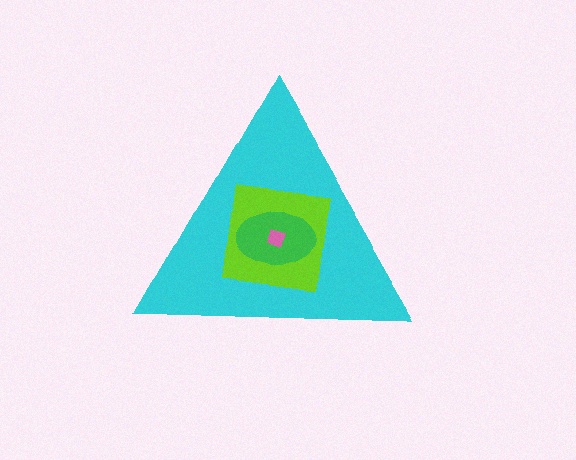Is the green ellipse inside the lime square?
Yes.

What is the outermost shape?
The cyan triangle.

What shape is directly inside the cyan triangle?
The lime square.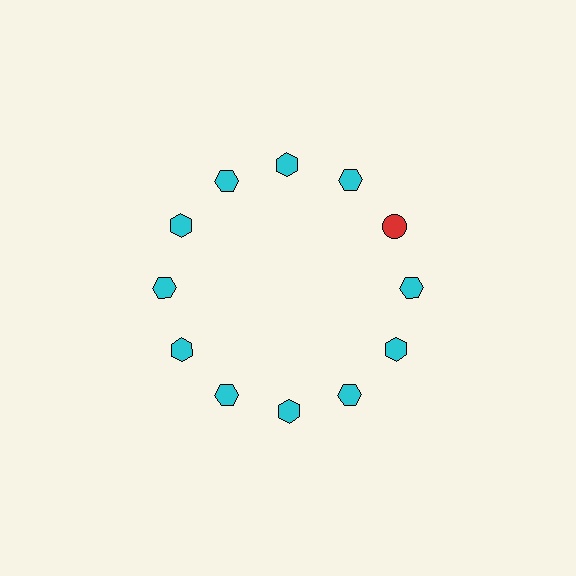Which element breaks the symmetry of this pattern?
The red circle at roughly the 2 o'clock position breaks the symmetry. All other shapes are cyan hexagons.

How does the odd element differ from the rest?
It differs in both color (red instead of cyan) and shape (circle instead of hexagon).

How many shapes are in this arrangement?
There are 12 shapes arranged in a ring pattern.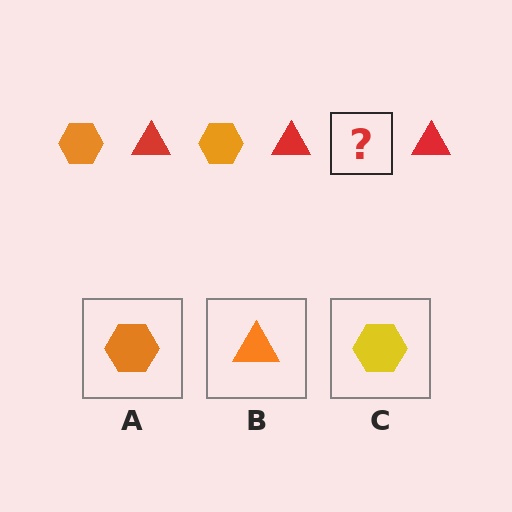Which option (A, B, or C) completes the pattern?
A.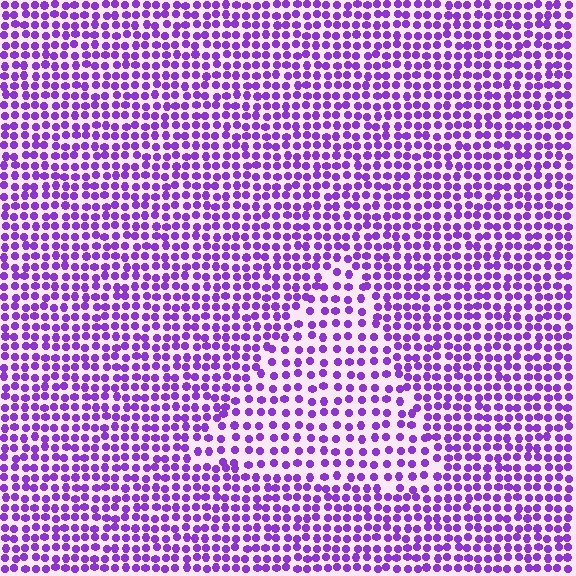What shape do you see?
I see a triangle.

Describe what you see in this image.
The image contains small purple elements arranged at two different densities. A triangle-shaped region is visible where the elements are less densely packed than the surrounding area.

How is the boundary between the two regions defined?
The boundary is defined by a change in element density (approximately 1.6x ratio). All elements are the same color, size, and shape.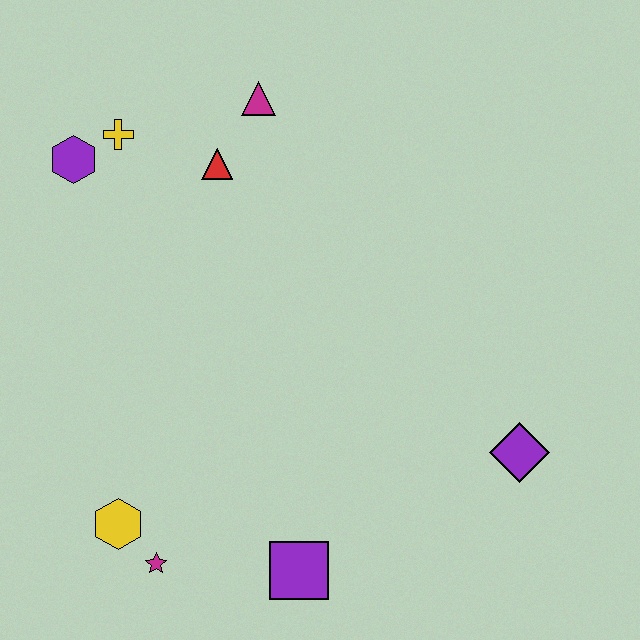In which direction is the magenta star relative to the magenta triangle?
The magenta star is below the magenta triangle.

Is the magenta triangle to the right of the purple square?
No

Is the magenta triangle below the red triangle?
No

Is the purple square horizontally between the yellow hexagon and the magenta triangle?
No